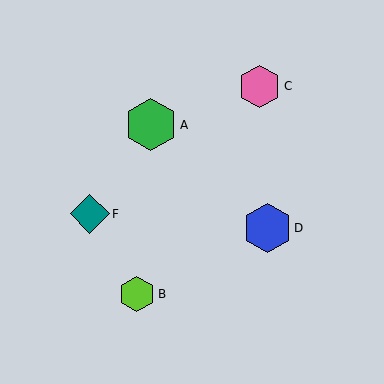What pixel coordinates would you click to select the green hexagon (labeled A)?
Click at (151, 125) to select the green hexagon A.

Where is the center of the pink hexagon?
The center of the pink hexagon is at (259, 86).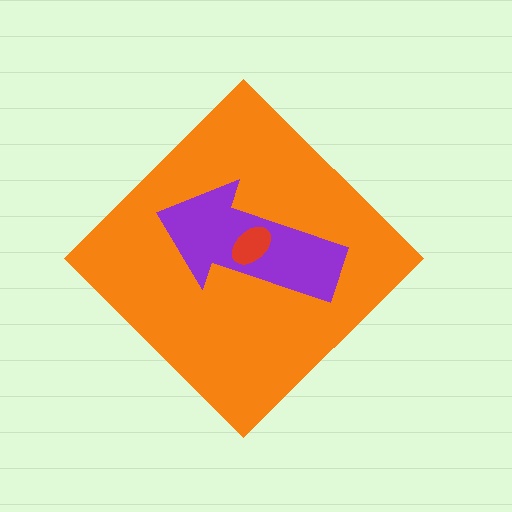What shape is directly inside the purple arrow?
The red ellipse.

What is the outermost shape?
The orange diamond.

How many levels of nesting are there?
3.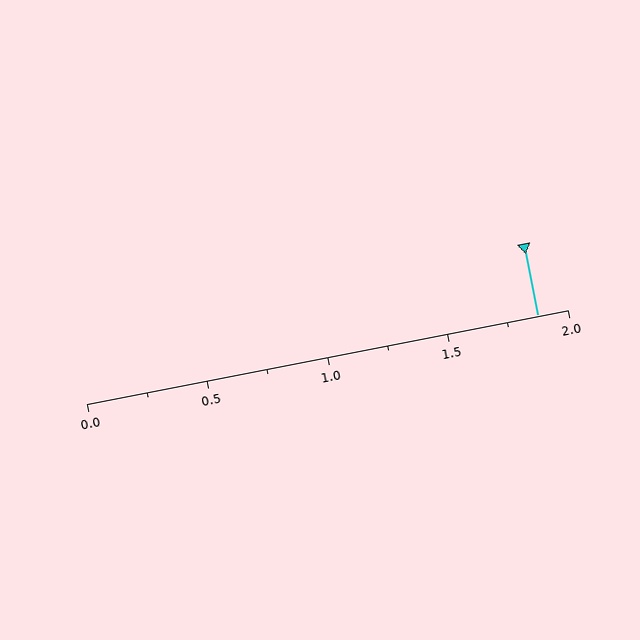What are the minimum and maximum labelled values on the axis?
The axis runs from 0.0 to 2.0.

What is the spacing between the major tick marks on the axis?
The major ticks are spaced 0.5 apart.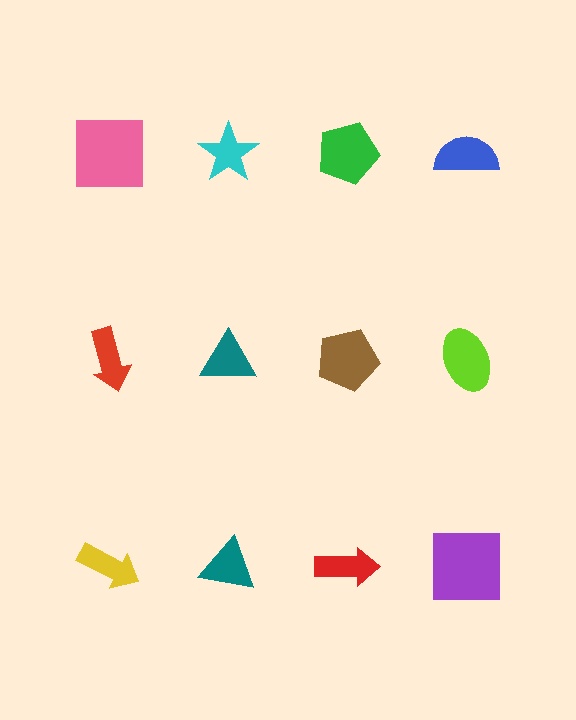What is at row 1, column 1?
A pink square.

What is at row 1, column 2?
A cyan star.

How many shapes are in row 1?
4 shapes.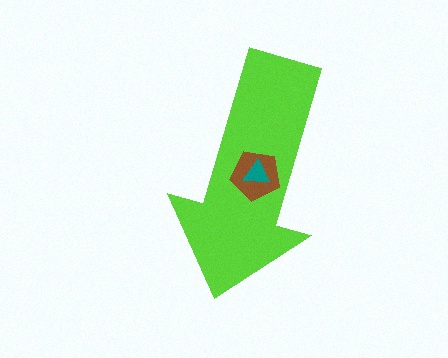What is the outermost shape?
The lime arrow.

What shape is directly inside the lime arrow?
The brown pentagon.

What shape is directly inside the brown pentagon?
The teal triangle.